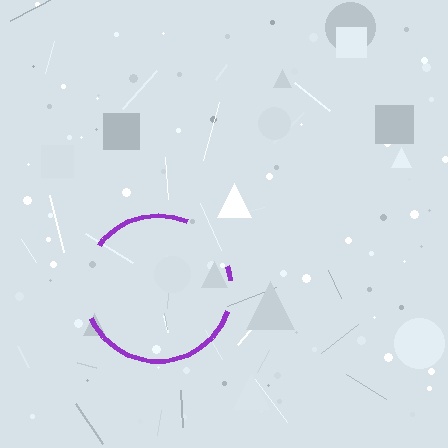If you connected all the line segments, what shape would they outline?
They would outline a circle.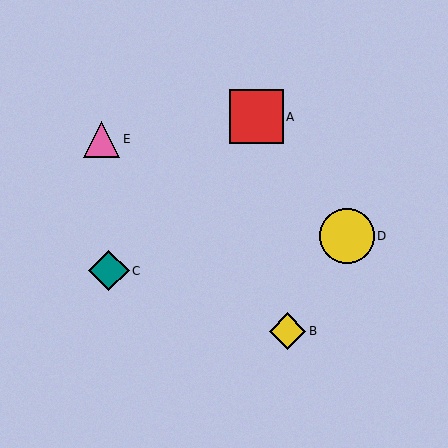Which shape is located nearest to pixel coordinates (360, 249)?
The yellow circle (labeled D) at (347, 236) is nearest to that location.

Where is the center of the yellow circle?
The center of the yellow circle is at (347, 236).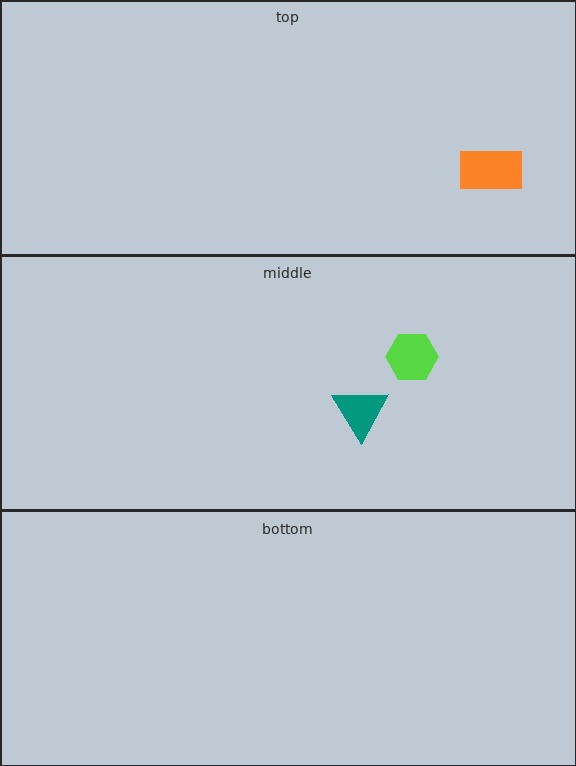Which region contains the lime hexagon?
The middle region.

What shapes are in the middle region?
The lime hexagon, the teal triangle.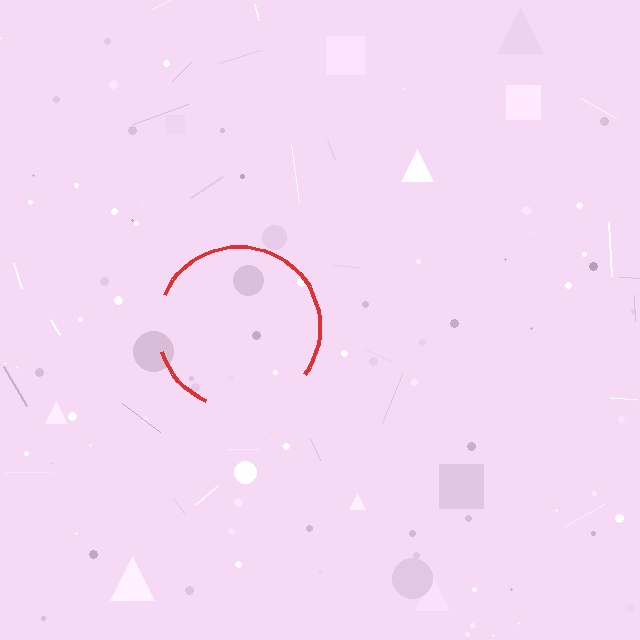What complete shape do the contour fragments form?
The contour fragments form a circle.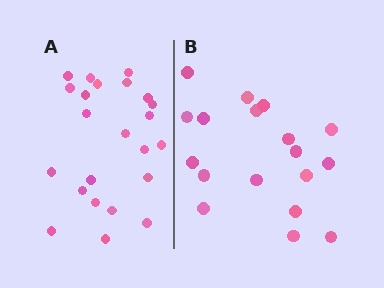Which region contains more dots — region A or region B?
Region A (the left region) has more dots.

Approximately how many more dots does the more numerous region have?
Region A has about 5 more dots than region B.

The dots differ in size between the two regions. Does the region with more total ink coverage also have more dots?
No. Region B has more total ink coverage because its dots are larger, but region A actually contains more individual dots. Total area can be misleading — the number of items is what matters here.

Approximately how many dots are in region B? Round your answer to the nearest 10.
About 20 dots. (The exact count is 18, which rounds to 20.)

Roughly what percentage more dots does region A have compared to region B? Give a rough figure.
About 30% more.